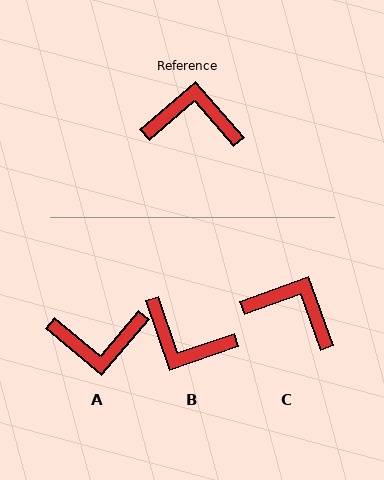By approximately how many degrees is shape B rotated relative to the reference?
Approximately 158 degrees counter-clockwise.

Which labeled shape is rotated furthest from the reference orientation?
A, about 171 degrees away.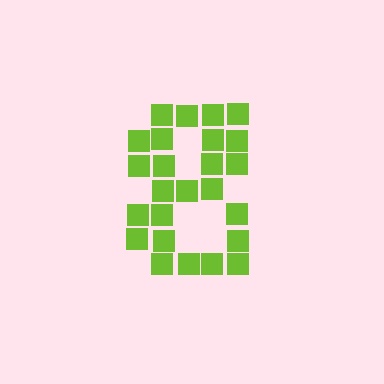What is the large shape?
The large shape is the digit 8.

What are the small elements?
The small elements are squares.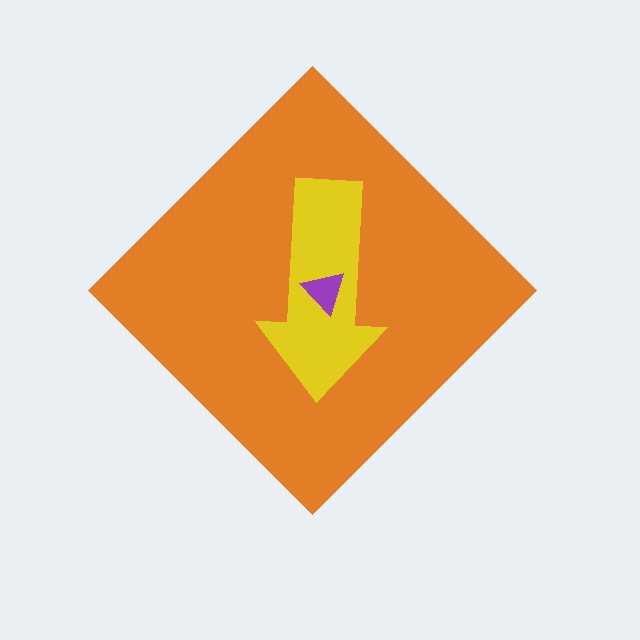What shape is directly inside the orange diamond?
The yellow arrow.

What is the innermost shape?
The purple triangle.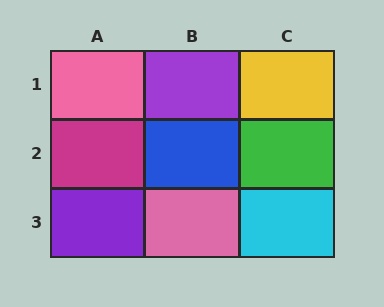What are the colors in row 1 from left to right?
Pink, purple, yellow.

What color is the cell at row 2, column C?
Green.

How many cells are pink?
2 cells are pink.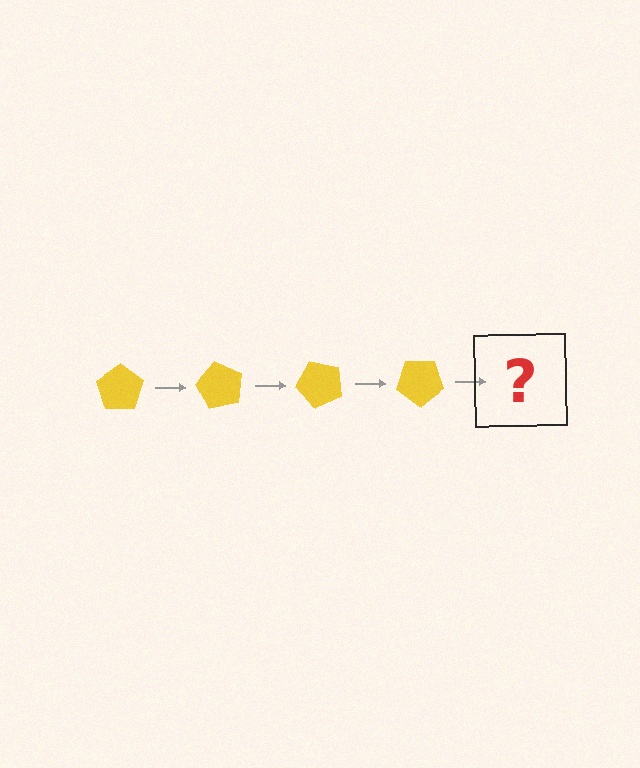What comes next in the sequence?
The next element should be a yellow pentagon rotated 240 degrees.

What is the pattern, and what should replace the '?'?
The pattern is that the pentagon rotates 60 degrees each step. The '?' should be a yellow pentagon rotated 240 degrees.